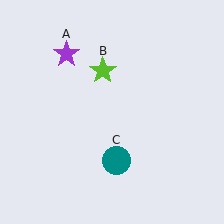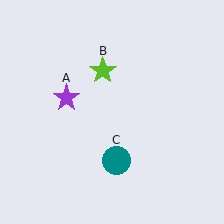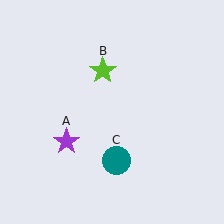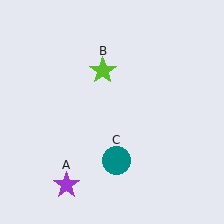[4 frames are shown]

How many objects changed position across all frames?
1 object changed position: purple star (object A).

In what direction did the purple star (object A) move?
The purple star (object A) moved down.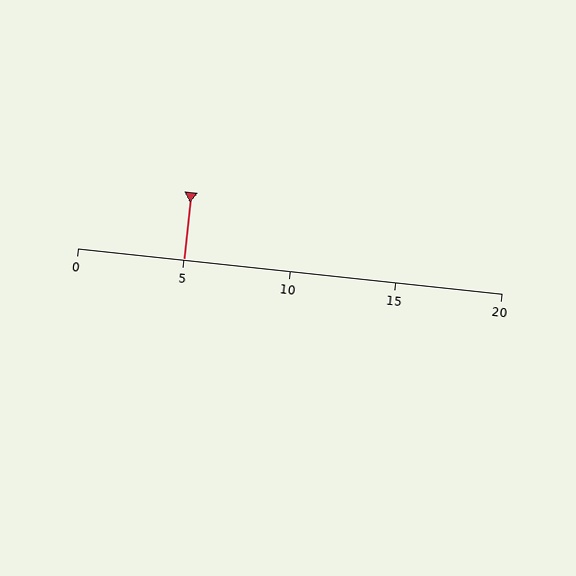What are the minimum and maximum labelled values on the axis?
The axis runs from 0 to 20.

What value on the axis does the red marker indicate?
The marker indicates approximately 5.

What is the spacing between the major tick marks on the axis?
The major ticks are spaced 5 apart.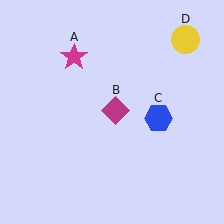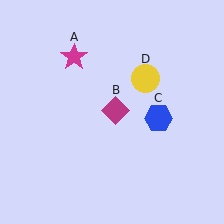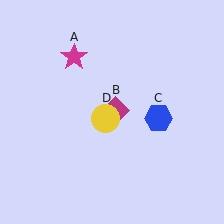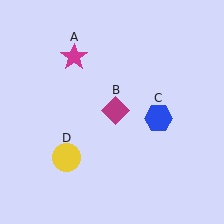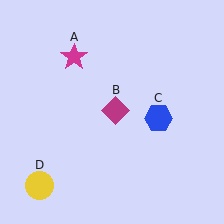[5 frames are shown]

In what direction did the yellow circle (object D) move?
The yellow circle (object D) moved down and to the left.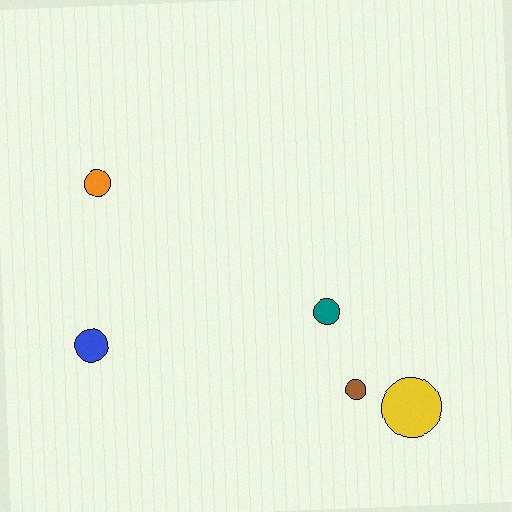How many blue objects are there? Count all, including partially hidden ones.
There is 1 blue object.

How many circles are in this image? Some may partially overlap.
There are 5 circles.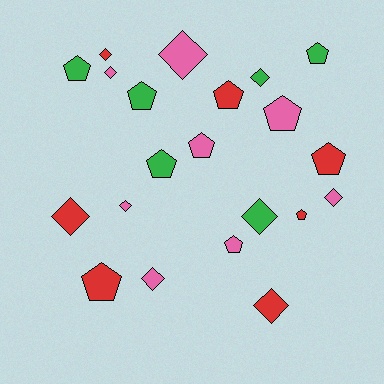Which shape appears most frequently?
Pentagon, with 11 objects.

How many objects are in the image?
There are 21 objects.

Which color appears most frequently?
Pink, with 8 objects.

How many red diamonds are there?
There are 3 red diamonds.